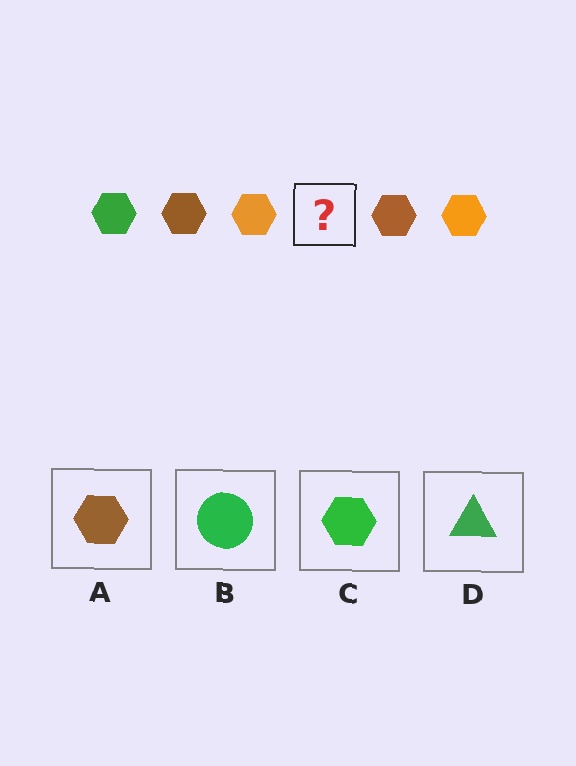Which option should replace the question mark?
Option C.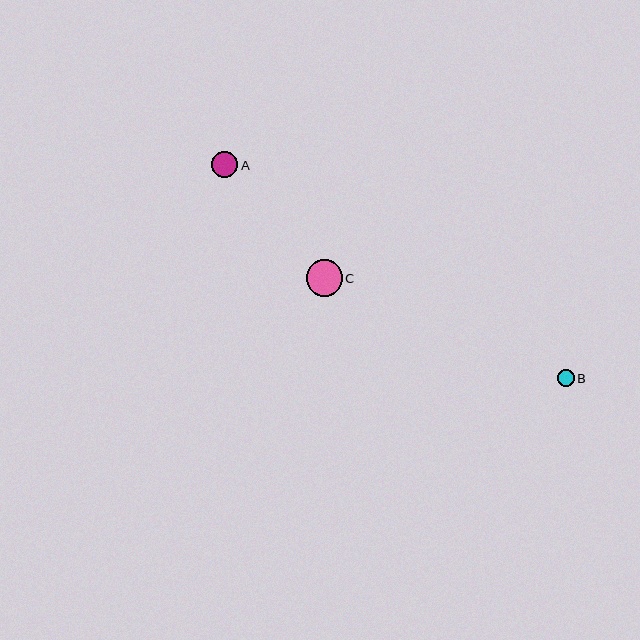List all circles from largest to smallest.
From largest to smallest: C, A, B.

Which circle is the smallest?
Circle B is the smallest with a size of approximately 16 pixels.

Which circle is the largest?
Circle C is the largest with a size of approximately 36 pixels.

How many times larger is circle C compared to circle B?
Circle C is approximately 2.2 times the size of circle B.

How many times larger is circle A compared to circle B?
Circle A is approximately 1.6 times the size of circle B.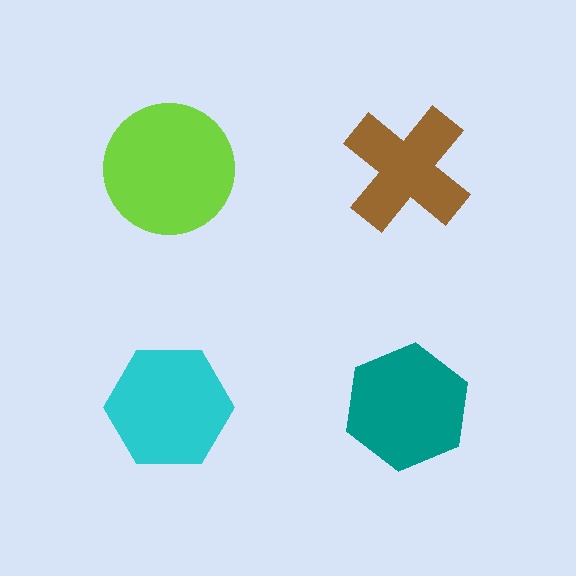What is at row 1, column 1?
A lime circle.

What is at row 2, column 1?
A cyan hexagon.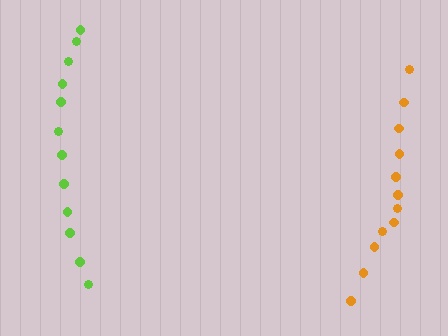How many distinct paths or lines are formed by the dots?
There are 2 distinct paths.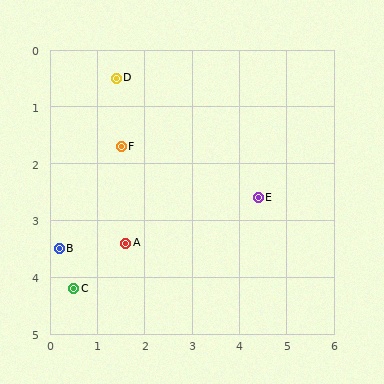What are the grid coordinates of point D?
Point D is at approximately (1.4, 0.5).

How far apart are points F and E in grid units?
Points F and E are about 3.0 grid units apart.